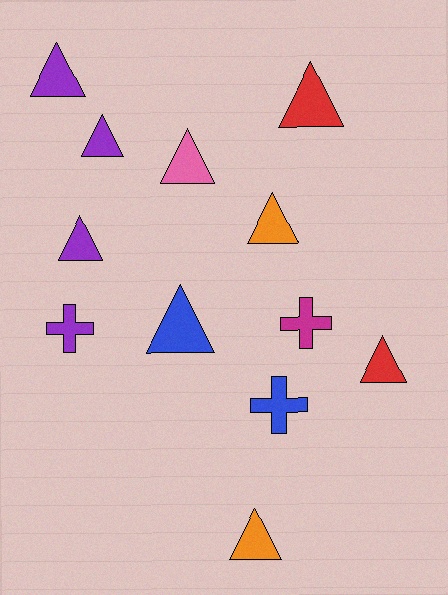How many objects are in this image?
There are 12 objects.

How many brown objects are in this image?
There are no brown objects.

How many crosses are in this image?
There are 3 crosses.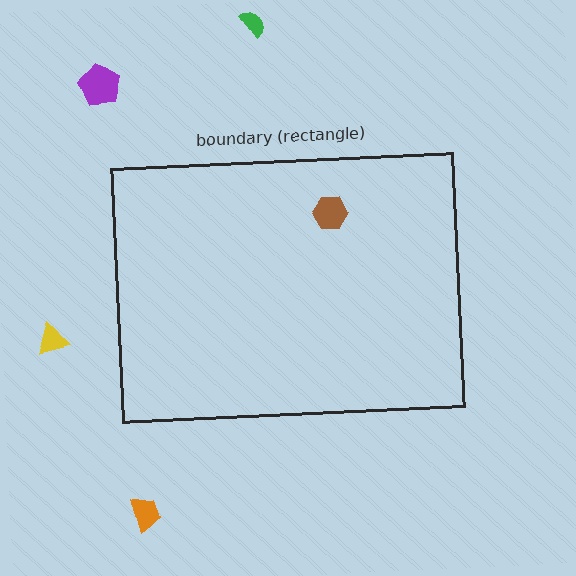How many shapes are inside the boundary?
1 inside, 4 outside.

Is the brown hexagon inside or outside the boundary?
Inside.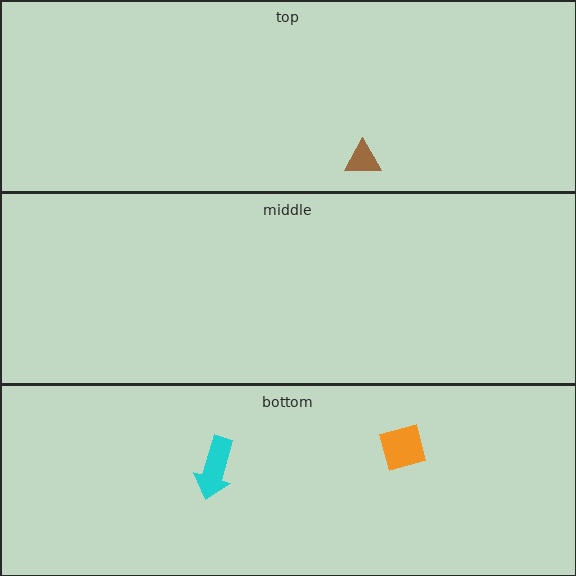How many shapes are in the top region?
1.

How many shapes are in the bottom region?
2.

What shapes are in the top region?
The brown triangle.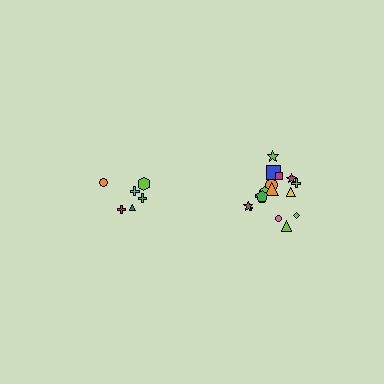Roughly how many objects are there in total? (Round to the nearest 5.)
Roughly 25 objects in total.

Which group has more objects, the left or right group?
The right group.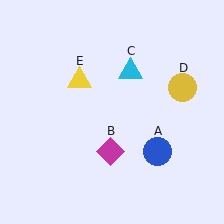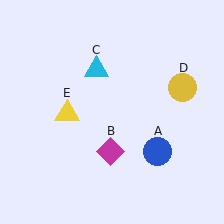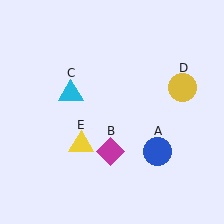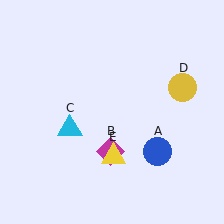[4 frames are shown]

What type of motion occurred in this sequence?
The cyan triangle (object C), yellow triangle (object E) rotated counterclockwise around the center of the scene.